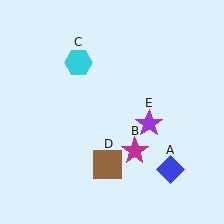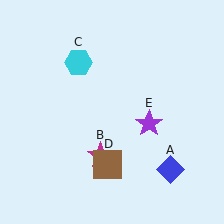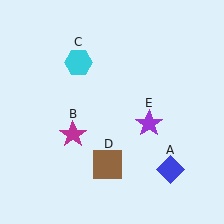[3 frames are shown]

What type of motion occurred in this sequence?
The magenta star (object B) rotated clockwise around the center of the scene.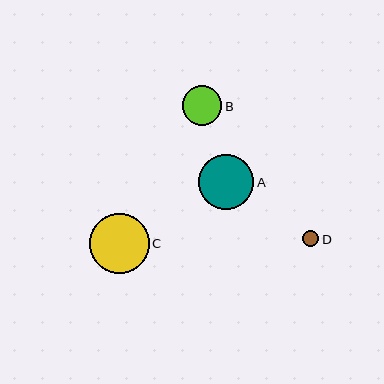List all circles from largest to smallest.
From largest to smallest: C, A, B, D.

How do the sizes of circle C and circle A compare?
Circle C and circle A are approximately the same size.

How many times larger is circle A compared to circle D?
Circle A is approximately 3.5 times the size of circle D.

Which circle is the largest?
Circle C is the largest with a size of approximately 60 pixels.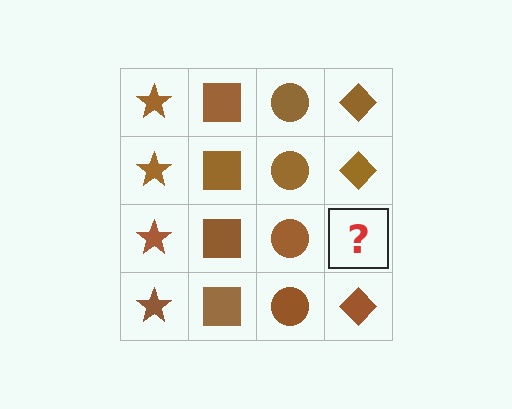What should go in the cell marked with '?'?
The missing cell should contain a brown diamond.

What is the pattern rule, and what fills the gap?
The rule is that each column has a consistent shape. The gap should be filled with a brown diamond.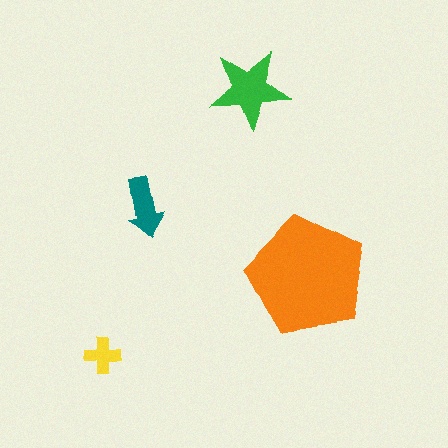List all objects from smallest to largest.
The yellow cross, the teal arrow, the green star, the orange pentagon.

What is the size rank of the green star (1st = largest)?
2nd.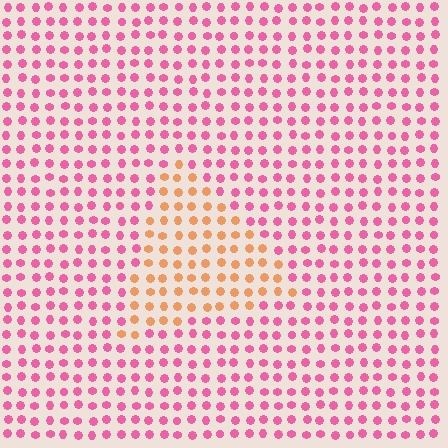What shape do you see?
I see a triangle.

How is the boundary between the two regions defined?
The boundary is defined purely by a slight shift in hue (about 54 degrees). Spacing, size, and orientation are identical on both sides.